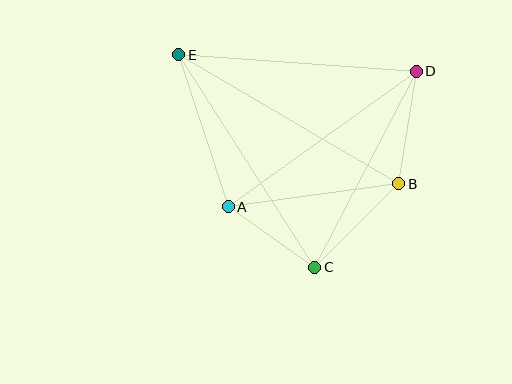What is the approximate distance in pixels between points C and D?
The distance between C and D is approximately 221 pixels.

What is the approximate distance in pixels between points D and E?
The distance between D and E is approximately 238 pixels.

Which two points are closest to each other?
Points A and C are closest to each other.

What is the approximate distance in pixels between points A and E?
The distance between A and E is approximately 160 pixels.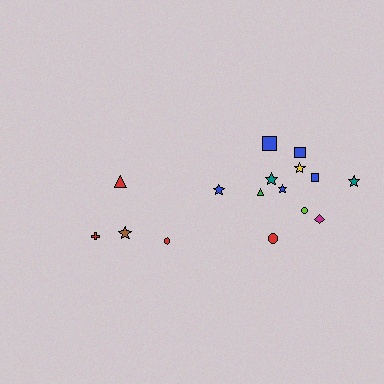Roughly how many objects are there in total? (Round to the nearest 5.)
Roughly 15 objects in total.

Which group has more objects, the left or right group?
The right group.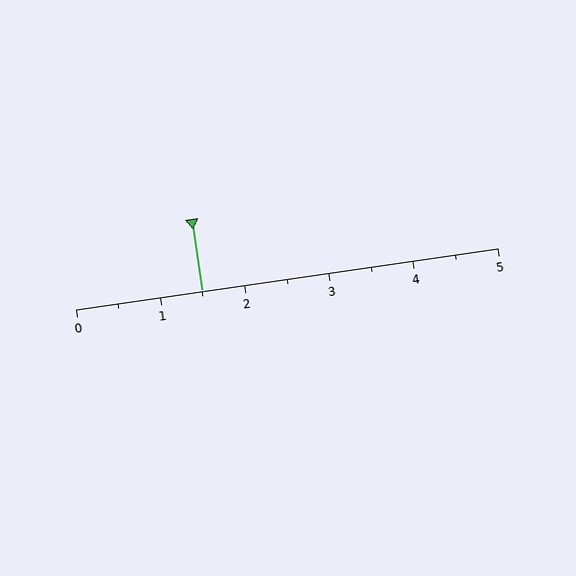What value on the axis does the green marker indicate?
The marker indicates approximately 1.5.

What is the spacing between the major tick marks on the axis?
The major ticks are spaced 1 apart.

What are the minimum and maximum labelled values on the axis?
The axis runs from 0 to 5.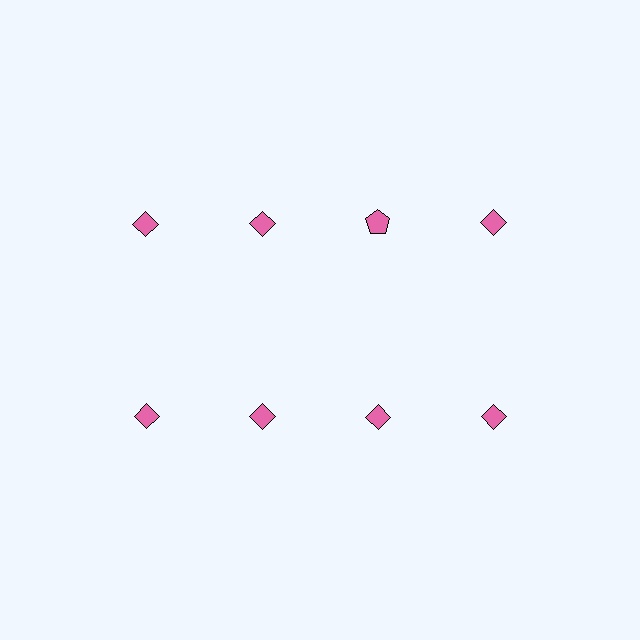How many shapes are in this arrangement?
There are 8 shapes arranged in a grid pattern.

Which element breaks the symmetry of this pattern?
The pink pentagon in the top row, center column breaks the symmetry. All other shapes are pink diamonds.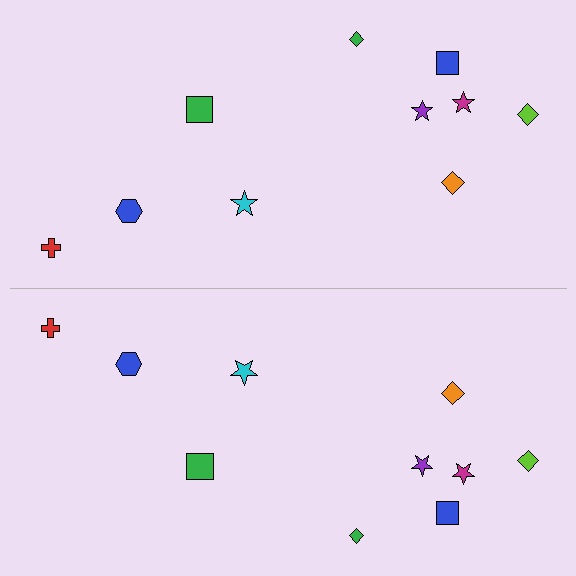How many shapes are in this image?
There are 20 shapes in this image.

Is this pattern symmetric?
Yes, this pattern has bilateral (reflection) symmetry.